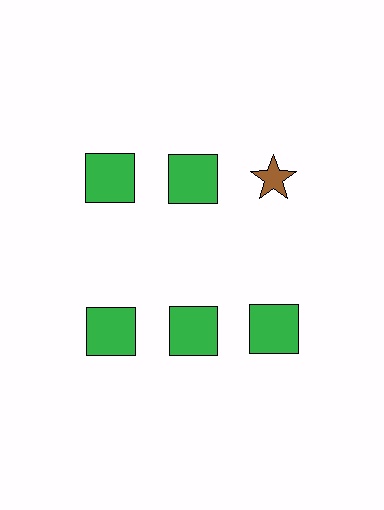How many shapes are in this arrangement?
There are 6 shapes arranged in a grid pattern.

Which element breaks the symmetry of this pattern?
The brown star in the top row, center column breaks the symmetry. All other shapes are green squares.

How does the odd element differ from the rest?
It differs in both color (brown instead of green) and shape (star instead of square).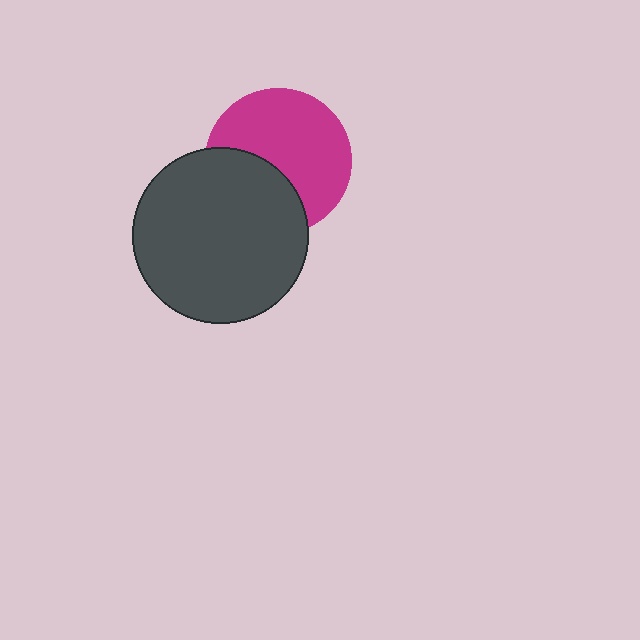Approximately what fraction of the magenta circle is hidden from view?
Roughly 36% of the magenta circle is hidden behind the dark gray circle.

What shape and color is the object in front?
The object in front is a dark gray circle.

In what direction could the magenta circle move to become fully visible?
The magenta circle could move up. That would shift it out from behind the dark gray circle entirely.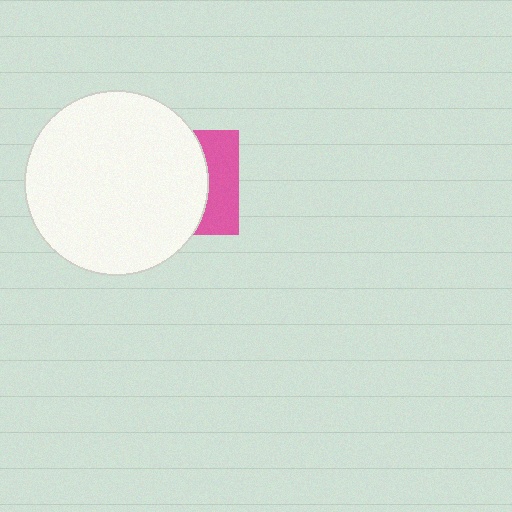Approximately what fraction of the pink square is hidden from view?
Roughly 66% of the pink square is hidden behind the white circle.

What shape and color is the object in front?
The object in front is a white circle.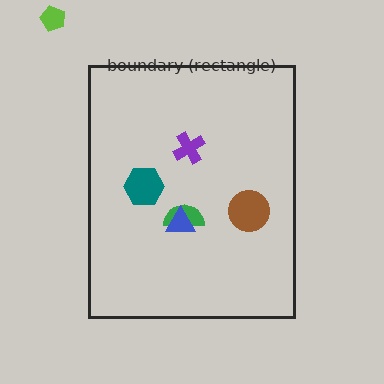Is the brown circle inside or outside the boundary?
Inside.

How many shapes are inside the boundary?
5 inside, 1 outside.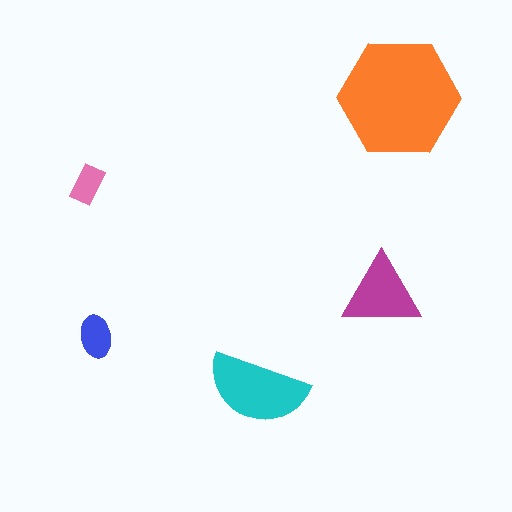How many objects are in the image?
There are 5 objects in the image.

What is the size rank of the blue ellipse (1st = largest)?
4th.